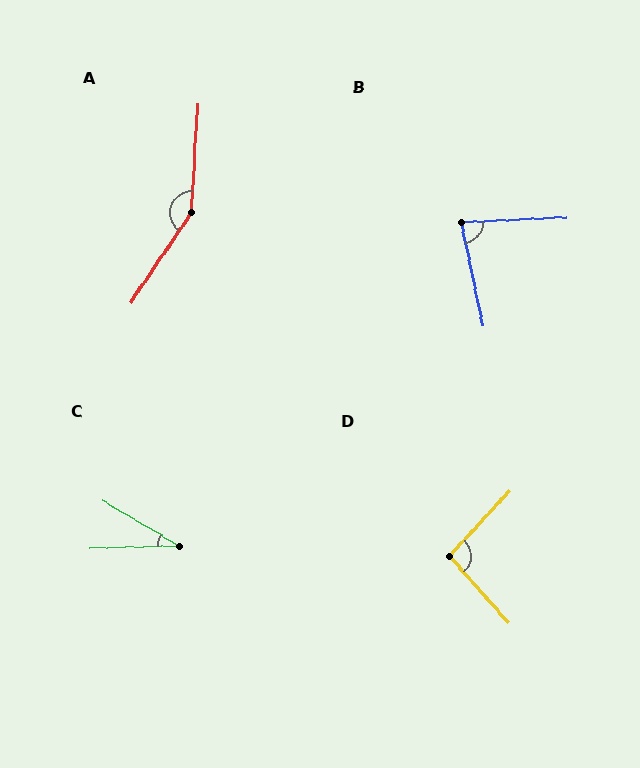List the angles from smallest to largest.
C (32°), B (80°), D (95°), A (150°).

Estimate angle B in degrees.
Approximately 80 degrees.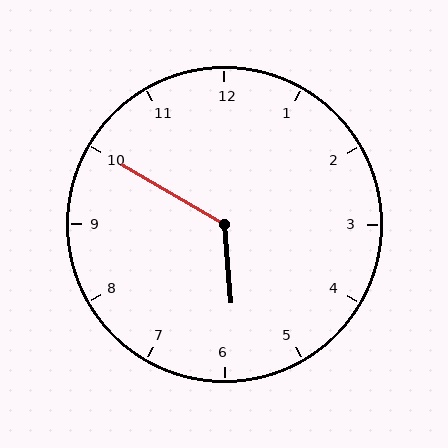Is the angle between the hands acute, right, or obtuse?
It is obtuse.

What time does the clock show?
5:50.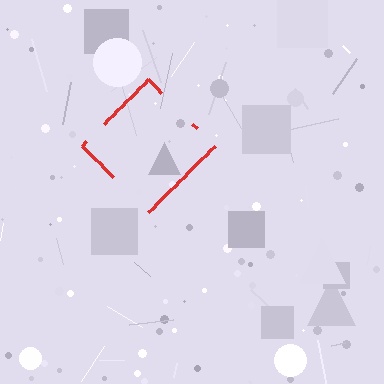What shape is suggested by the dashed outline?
The dashed outline suggests a diamond.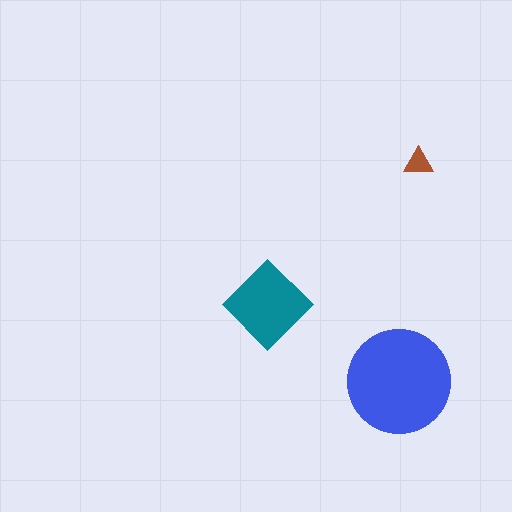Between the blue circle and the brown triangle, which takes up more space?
The blue circle.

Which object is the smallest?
The brown triangle.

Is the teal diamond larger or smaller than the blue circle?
Smaller.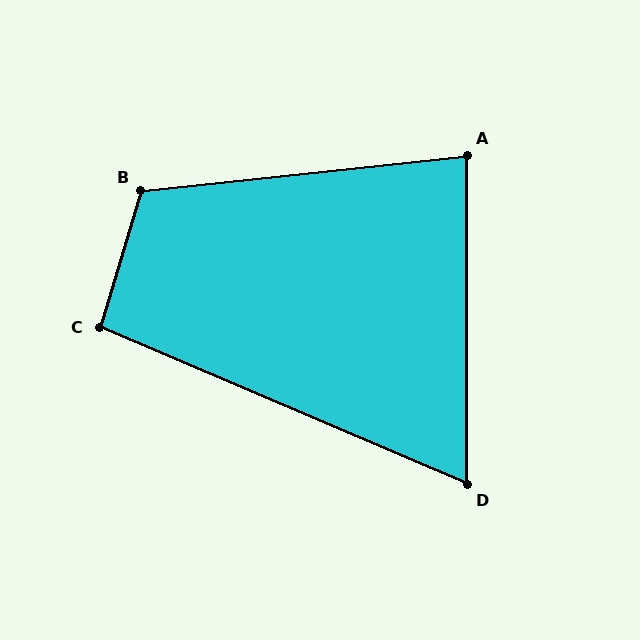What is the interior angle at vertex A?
Approximately 84 degrees (acute).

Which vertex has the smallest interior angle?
D, at approximately 67 degrees.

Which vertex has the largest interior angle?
B, at approximately 113 degrees.